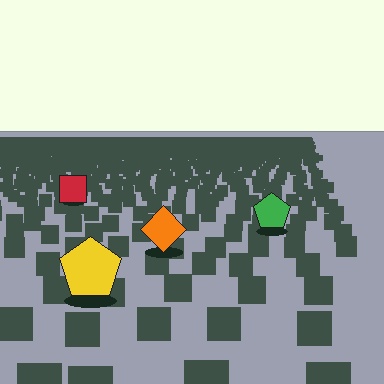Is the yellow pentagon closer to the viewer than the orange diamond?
Yes. The yellow pentagon is closer — you can tell from the texture gradient: the ground texture is coarser near it.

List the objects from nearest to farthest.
From nearest to farthest: the yellow pentagon, the orange diamond, the green pentagon, the red square.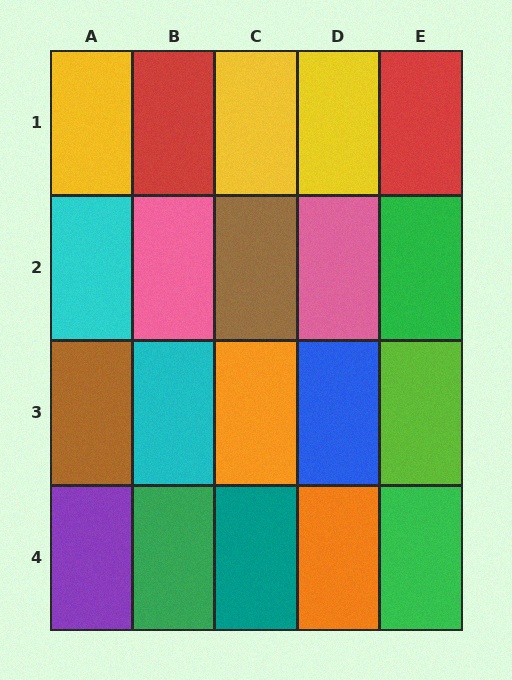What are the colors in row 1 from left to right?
Yellow, red, yellow, yellow, red.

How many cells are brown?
2 cells are brown.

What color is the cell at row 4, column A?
Purple.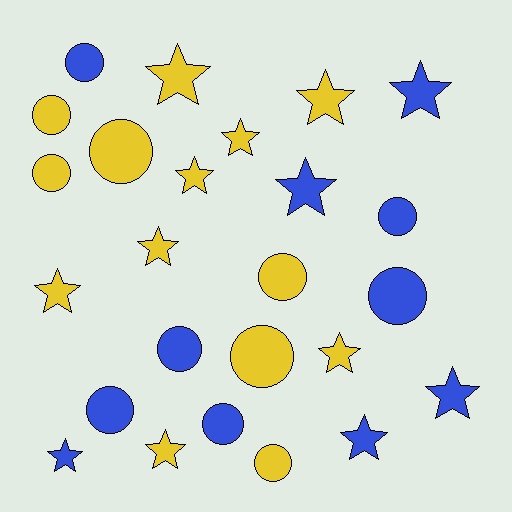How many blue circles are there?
There are 6 blue circles.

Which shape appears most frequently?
Star, with 13 objects.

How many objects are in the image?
There are 25 objects.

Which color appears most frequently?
Yellow, with 14 objects.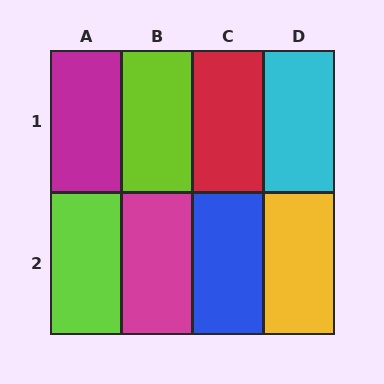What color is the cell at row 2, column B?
Magenta.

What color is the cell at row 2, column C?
Blue.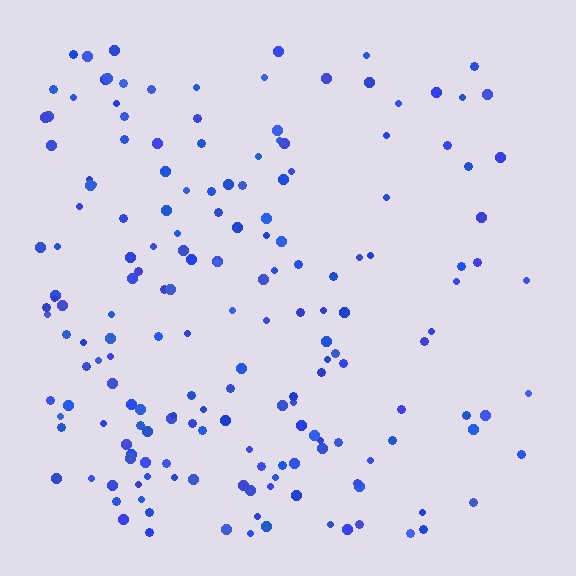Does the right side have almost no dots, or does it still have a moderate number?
Still a moderate number, just noticeably fewer than the left.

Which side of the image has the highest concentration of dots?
The left.